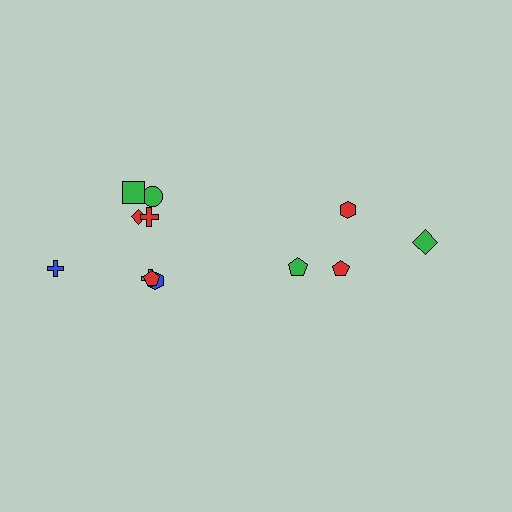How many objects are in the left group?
There are 8 objects.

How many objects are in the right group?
There are 4 objects.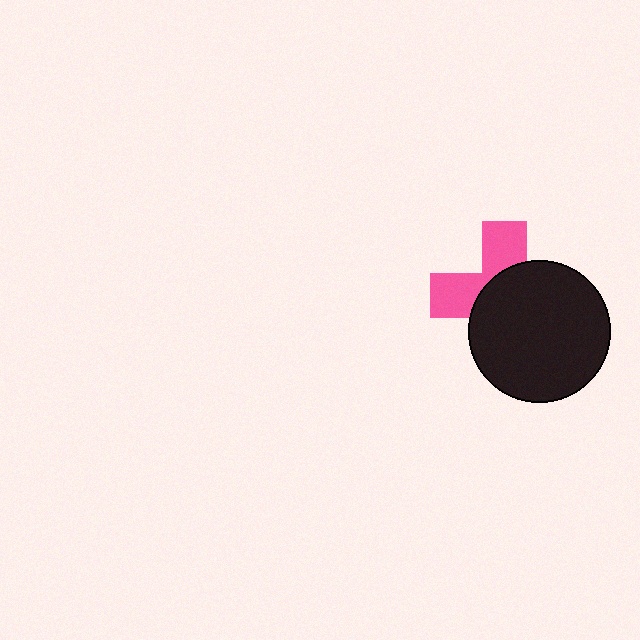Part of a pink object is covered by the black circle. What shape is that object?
It is a cross.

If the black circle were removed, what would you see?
You would see the complete pink cross.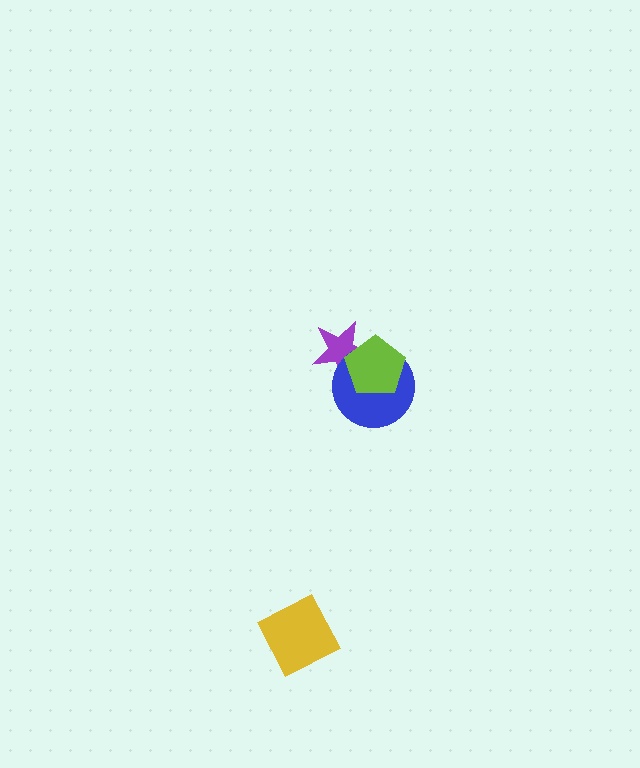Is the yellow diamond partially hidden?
No, no other shape covers it.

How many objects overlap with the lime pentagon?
2 objects overlap with the lime pentagon.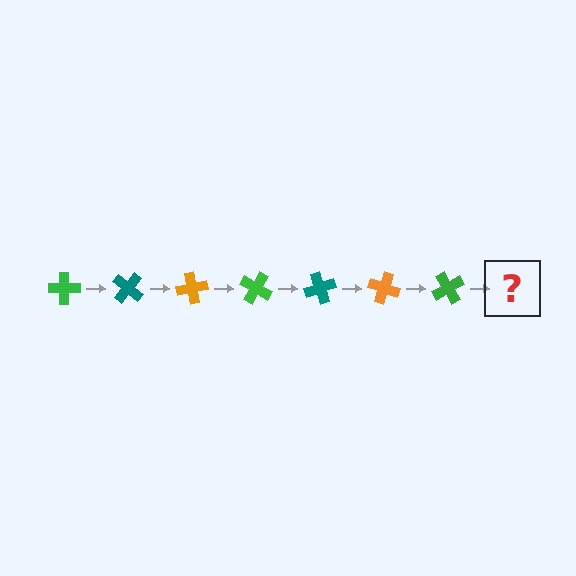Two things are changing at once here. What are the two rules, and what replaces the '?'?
The two rules are that it rotates 40 degrees each step and the color cycles through green, teal, and orange. The '?' should be a teal cross, rotated 280 degrees from the start.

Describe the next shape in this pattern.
It should be a teal cross, rotated 280 degrees from the start.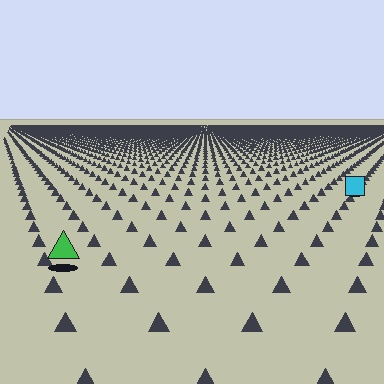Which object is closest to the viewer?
The green triangle is closest. The texture marks near it are larger and more spread out.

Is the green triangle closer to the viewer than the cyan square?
Yes. The green triangle is closer — you can tell from the texture gradient: the ground texture is coarser near it.